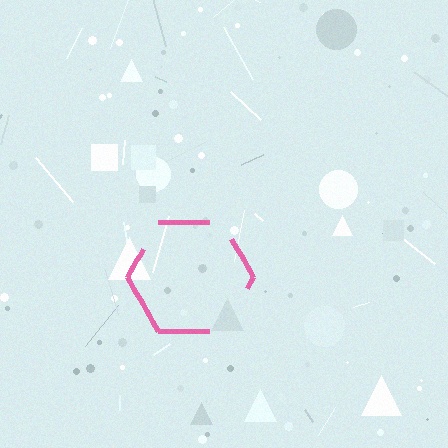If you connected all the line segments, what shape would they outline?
They would outline a hexagon.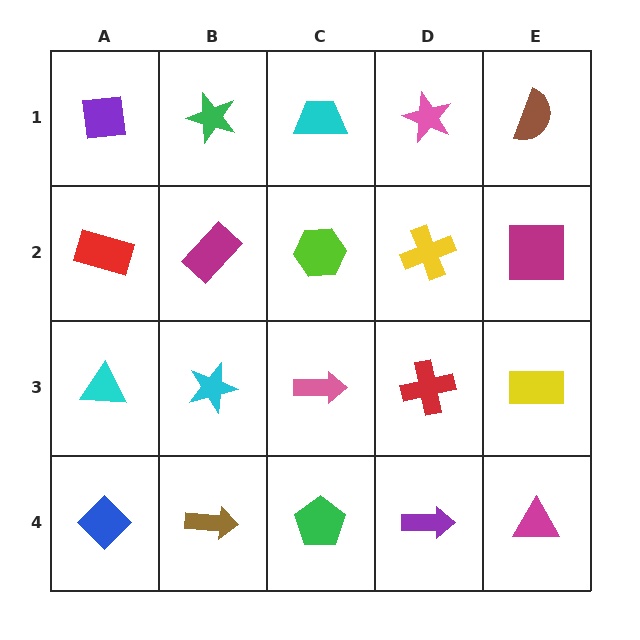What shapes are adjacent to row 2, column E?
A brown semicircle (row 1, column E), a yellow rectangle (row 3, column E), a yellow cross (row 2, column D).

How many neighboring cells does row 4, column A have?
2.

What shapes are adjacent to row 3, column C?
A lime hexagon (row 2, column C), a green pentagon (row 4, column C), a cyan star (row 3, column B), a red cross (row 3, column D).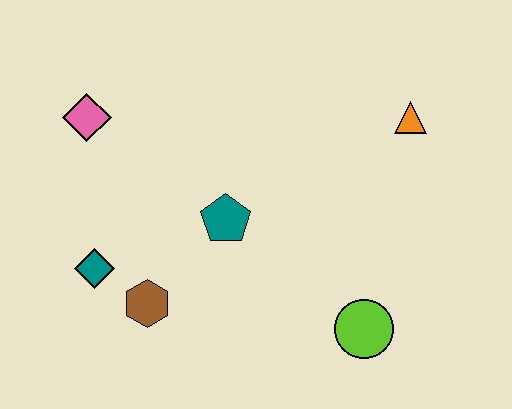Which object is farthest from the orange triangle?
The teal diamond is farthest from the orange triangle.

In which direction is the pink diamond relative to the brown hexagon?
The pink diamond is above the brown hexagon.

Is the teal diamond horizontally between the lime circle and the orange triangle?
No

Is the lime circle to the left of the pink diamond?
No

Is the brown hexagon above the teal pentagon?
No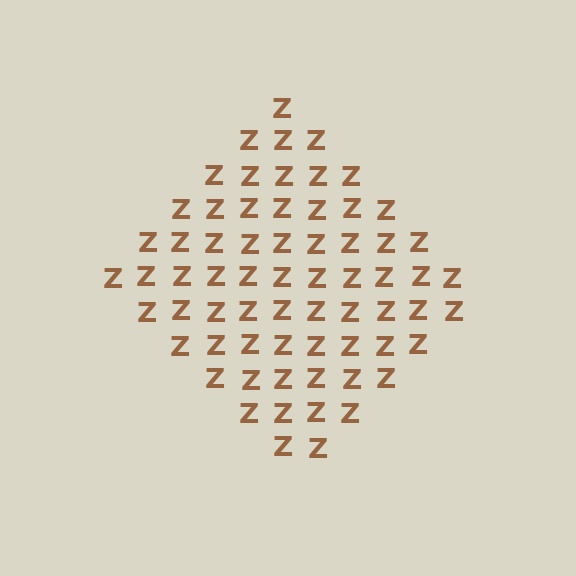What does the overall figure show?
The overall figure shows a diamond.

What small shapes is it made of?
It is made of small letter Z's.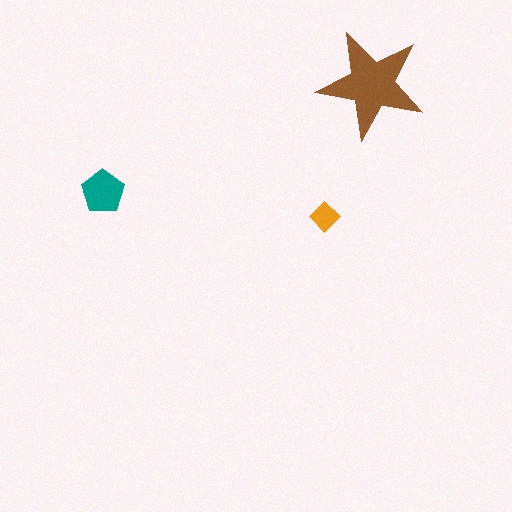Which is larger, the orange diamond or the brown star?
The brown star.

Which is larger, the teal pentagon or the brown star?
The brown star.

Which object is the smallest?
The orange diamond.